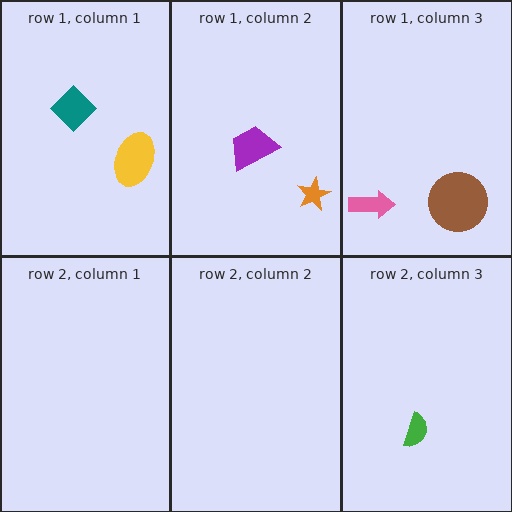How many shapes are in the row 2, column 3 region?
1.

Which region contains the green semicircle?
The row 2, column 3 region.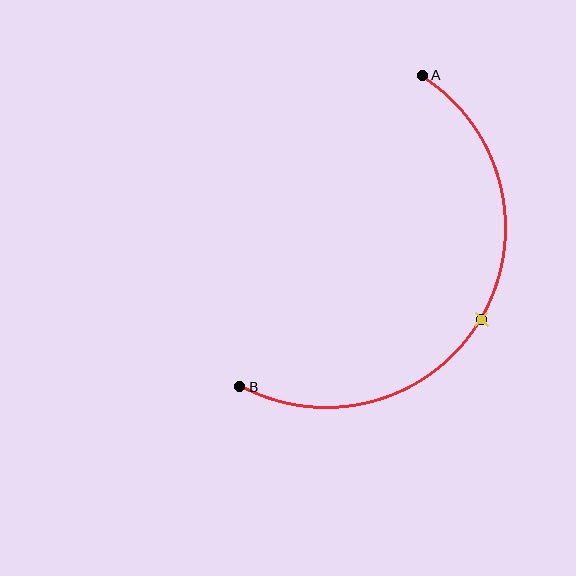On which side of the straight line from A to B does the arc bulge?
The arc bulges to the right of the straight line connecting A and B.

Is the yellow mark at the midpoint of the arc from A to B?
Yes. The yellow mark lies on the arc at equal arc-length from both A and B — it is the arc midpoint.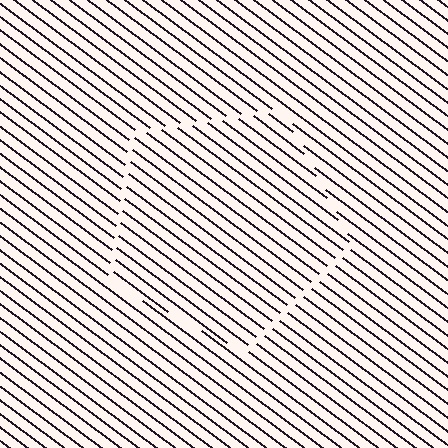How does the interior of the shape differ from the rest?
The interior of the shape contains the same grating, shifted by half a period — the contour is defined by the phase discontinuity where line-ends from the inner and outer gratings abut.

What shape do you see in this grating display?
An illusory pentagon. The interior of the shape contains the same grating, shifted by half a period — the contour is defined by the phase discontinuity where line-ends from the inner and outer gratings abut.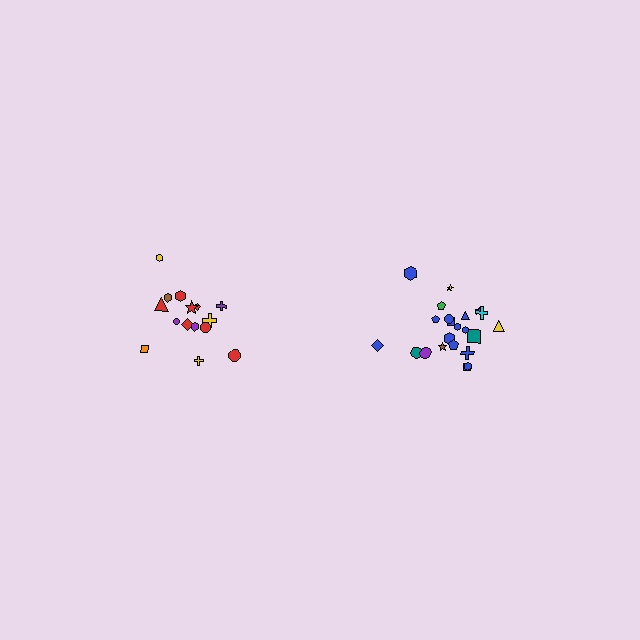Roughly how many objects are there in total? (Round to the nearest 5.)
Roughly 35 objects in total.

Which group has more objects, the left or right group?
The right group.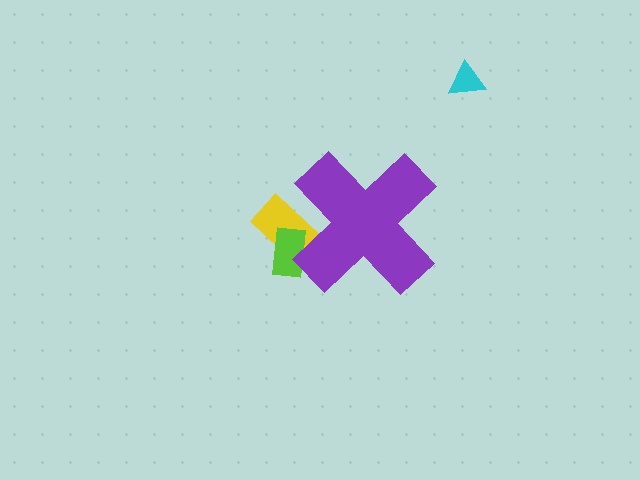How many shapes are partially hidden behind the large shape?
2 shapes are partially hidden.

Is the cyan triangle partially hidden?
No, the cyan triangle is fully visible.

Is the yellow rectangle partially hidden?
Yes, the yellow rectangle is partially hidden behind the purple cross.